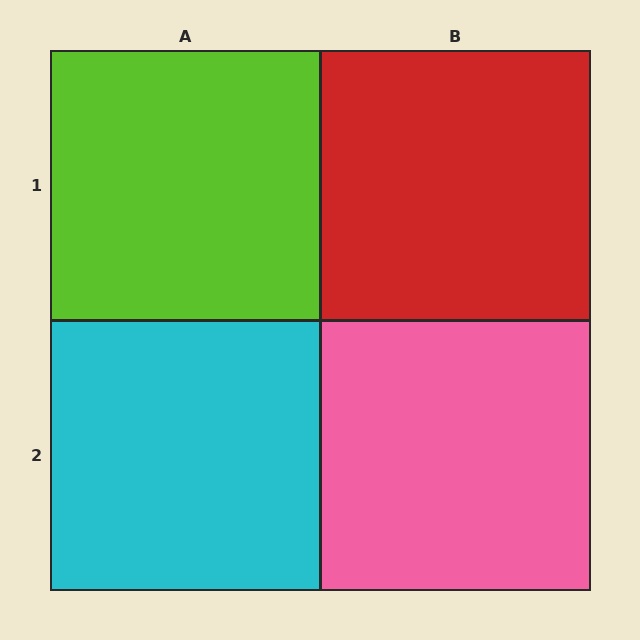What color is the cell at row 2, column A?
Cyan.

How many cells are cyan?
1 cell is cyan.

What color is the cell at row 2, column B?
Pink.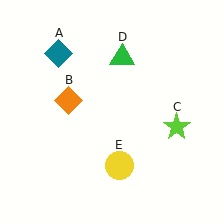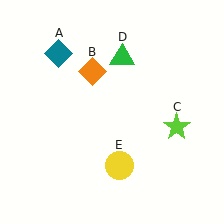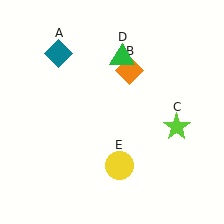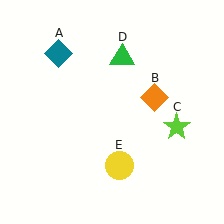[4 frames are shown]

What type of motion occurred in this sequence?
The orange diamond (object B) rotated clockwise around the center of the scene.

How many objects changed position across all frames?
1 object changed position: orange diamond (object B).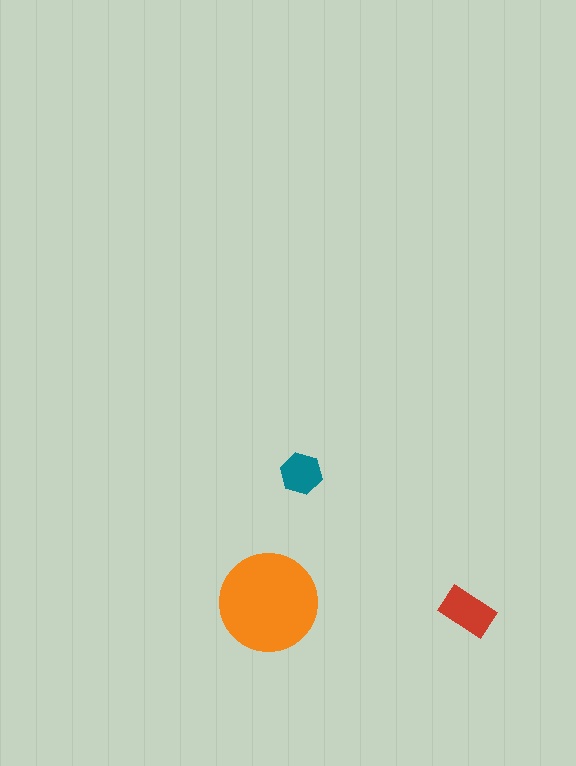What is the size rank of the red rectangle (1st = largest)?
2nd.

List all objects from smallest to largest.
The teal hexagon, the red rectangle, the orange circle.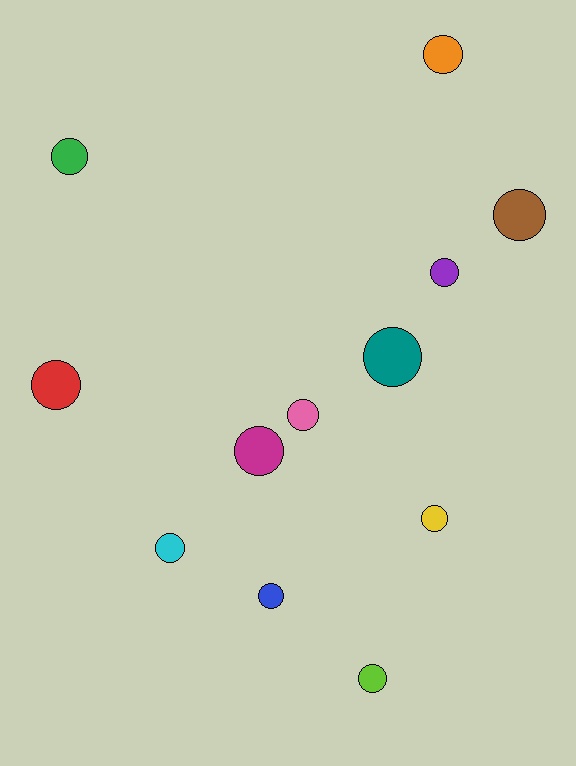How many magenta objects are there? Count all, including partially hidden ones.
There is 1 magenta object.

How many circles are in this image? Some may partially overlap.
There are 12 circles.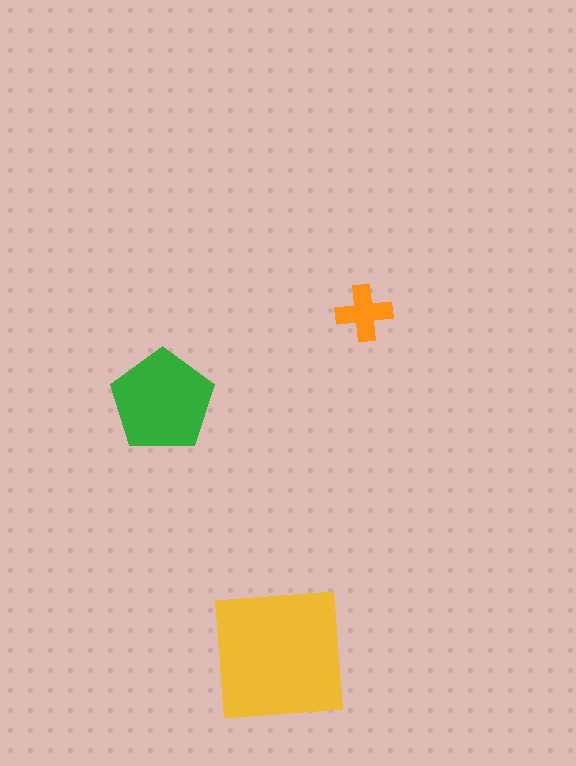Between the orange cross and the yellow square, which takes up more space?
The yellow square.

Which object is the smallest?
The orange cross.